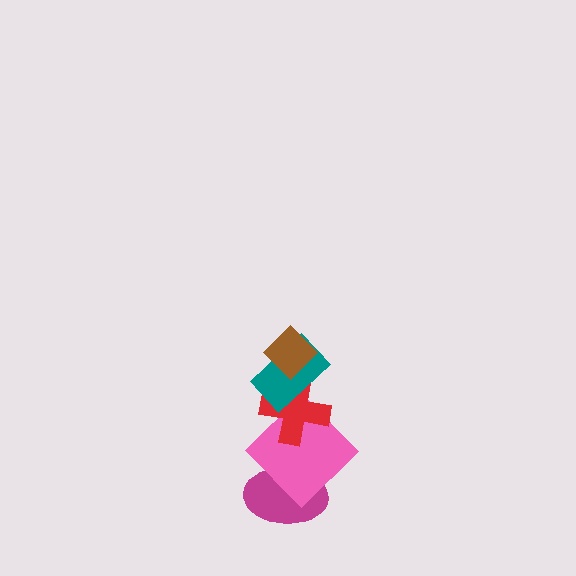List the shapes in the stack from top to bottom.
From top to bottom: the brown diamond, the teal rectangle, the red cross, the pink diamond, the magenta ellipse.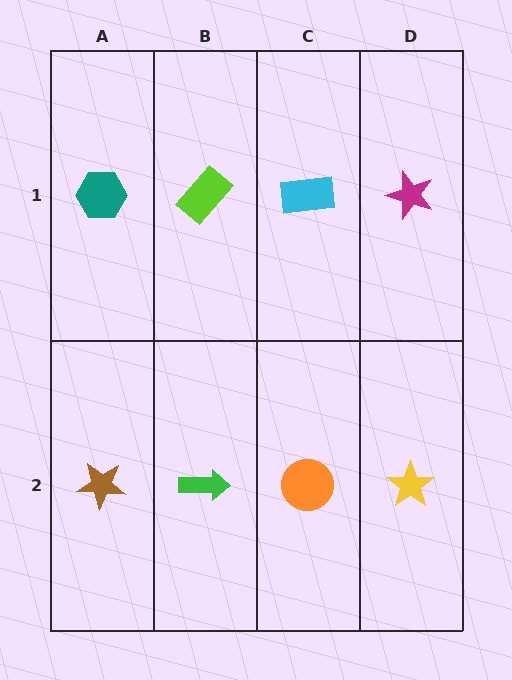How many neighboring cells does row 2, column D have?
2.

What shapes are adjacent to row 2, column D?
A magenta star (row 1, column D), an orange circle (row 2, column C).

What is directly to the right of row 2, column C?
A yellow star.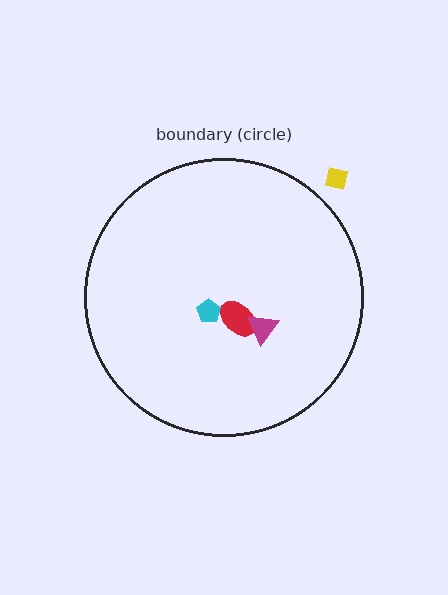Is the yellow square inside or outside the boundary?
Outside.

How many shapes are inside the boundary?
3 inside, 1 outside.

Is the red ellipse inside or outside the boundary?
Inside.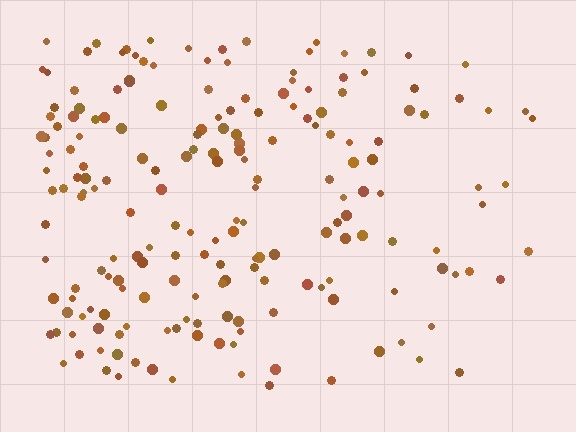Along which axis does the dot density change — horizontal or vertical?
Horizontal.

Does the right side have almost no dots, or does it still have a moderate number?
Still a moderate number, just noticeably fewer than the left.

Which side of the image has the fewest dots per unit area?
The right.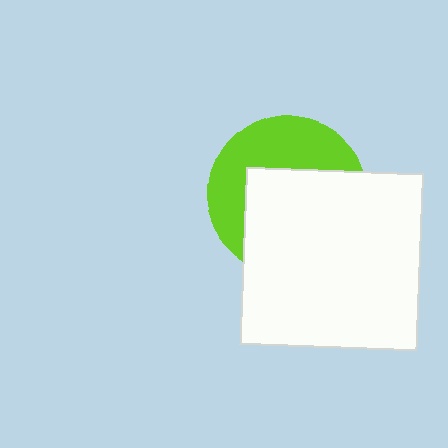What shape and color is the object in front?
The object in front is a white square.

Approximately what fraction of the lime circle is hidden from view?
Roughly 58% of the lime circle is hidden behind the white square.